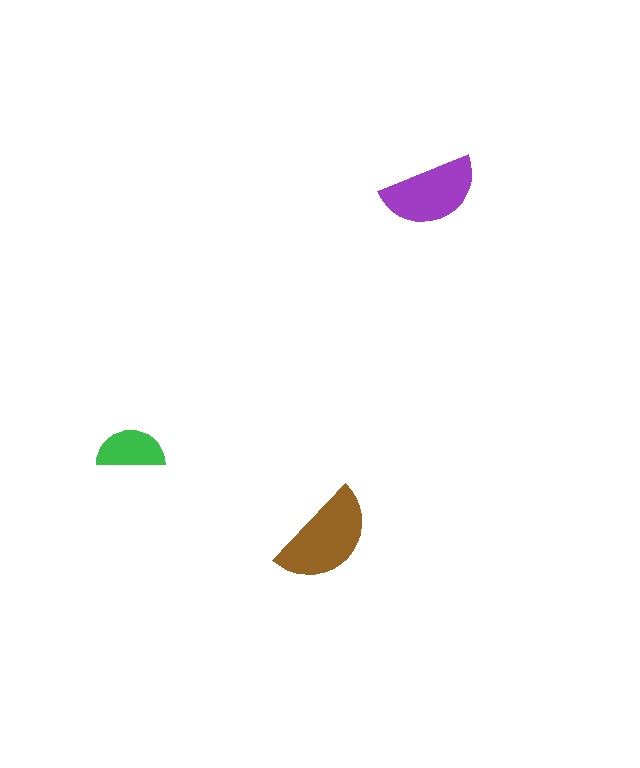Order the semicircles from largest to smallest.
the brown one, the purple one, the green one.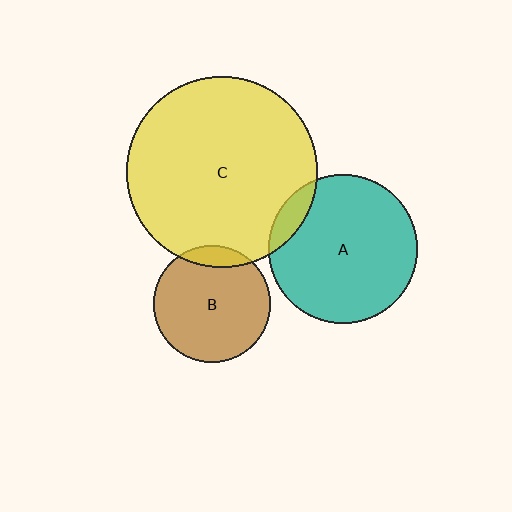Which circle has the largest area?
Circle C (yellow).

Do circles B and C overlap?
Yes.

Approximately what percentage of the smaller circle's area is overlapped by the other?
Approximately 10%.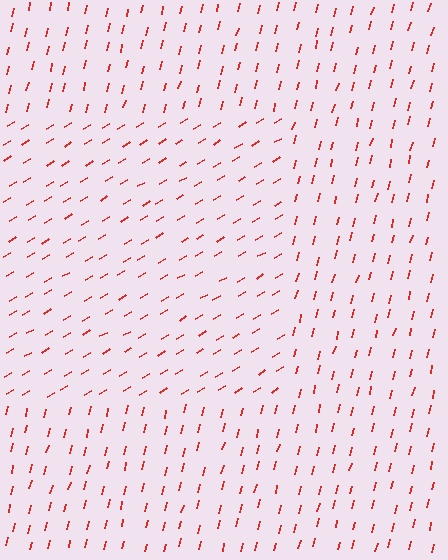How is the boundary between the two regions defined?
The boundary is defined purely by a change in line orientation (approximately 45 degrees difference). All lines are the same color and thickness.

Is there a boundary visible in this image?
Yes, there is a texture boundary formed by a change in line orientation.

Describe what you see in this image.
The image is filled with small red line segments. A rectangle region in the image has lines oriented differently from the surrounding lines, creating a visible texture boundary.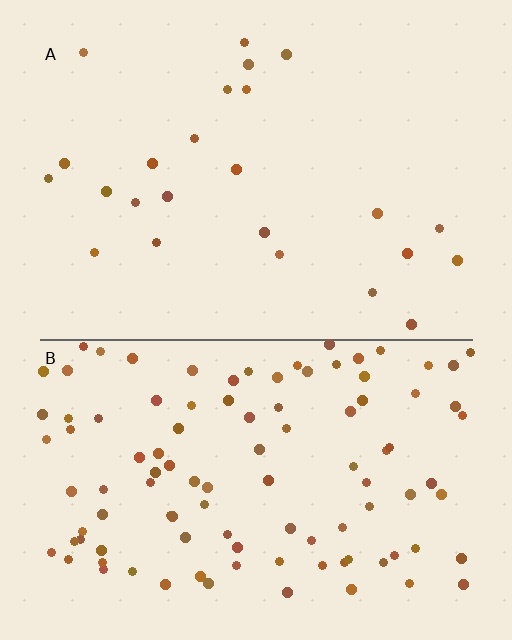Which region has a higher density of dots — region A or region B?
B (the bottom).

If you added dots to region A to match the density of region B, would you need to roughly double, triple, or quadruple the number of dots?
Approximately quadruple.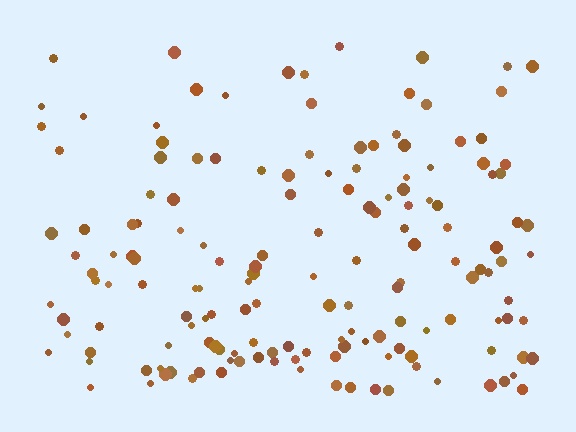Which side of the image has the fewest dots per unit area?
The top.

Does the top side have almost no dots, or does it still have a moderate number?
Still a moderate number, just noticeably fewer than the bottom.